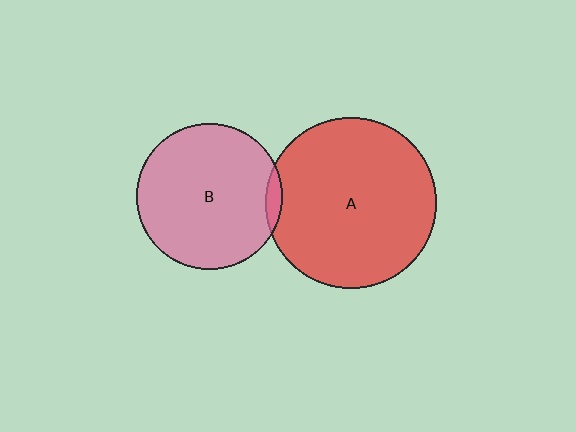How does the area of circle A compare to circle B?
Approximately 1.4 times.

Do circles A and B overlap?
Yes.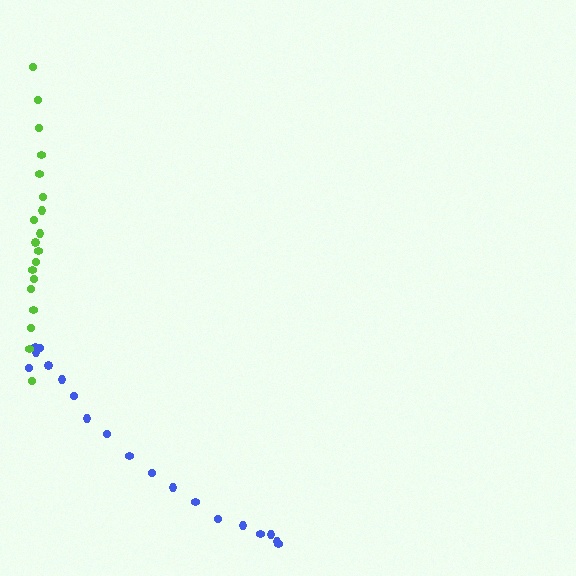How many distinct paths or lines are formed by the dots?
There are 2 distinct paths.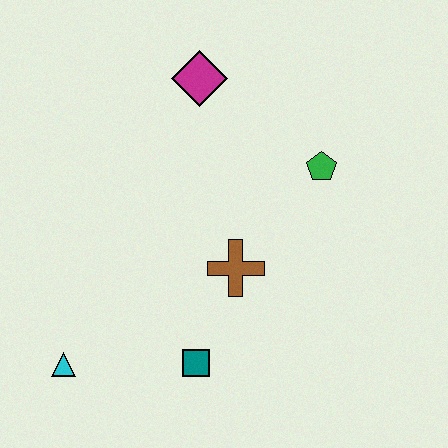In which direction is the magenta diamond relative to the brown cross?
The magenta diamond is above the brown cross.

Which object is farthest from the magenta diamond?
The cyan triangle is farthest from the magenta diamond.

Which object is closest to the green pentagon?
The brown cross is closest to the green pentagon.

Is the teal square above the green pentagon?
No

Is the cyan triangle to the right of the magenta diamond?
No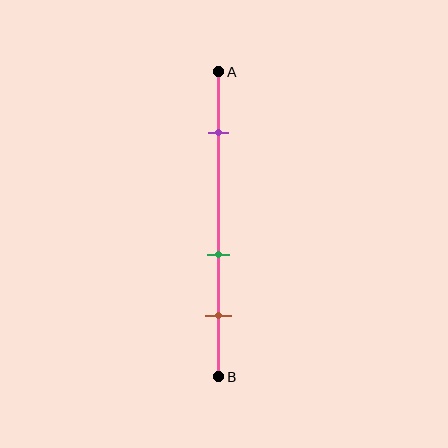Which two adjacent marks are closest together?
The green and brown marks are the closest adjacent pair.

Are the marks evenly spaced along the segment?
No, the marks are not evenly spaced.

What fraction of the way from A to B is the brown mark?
The brown mark is approximately 80% (0.8) of the way from A to B.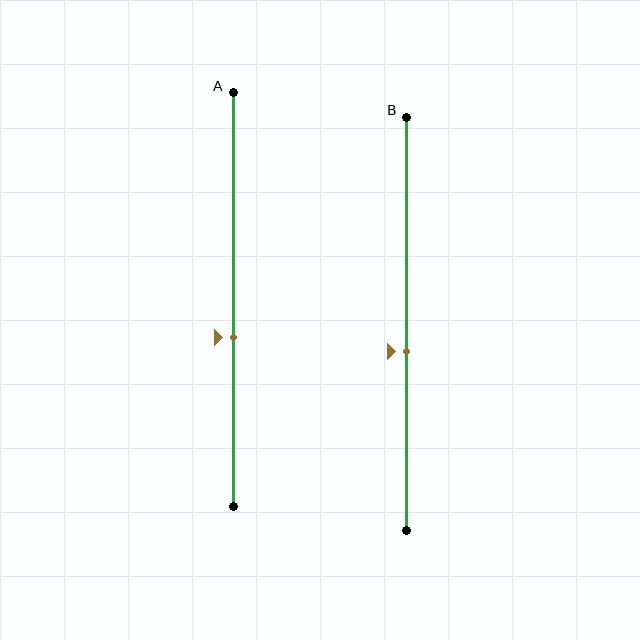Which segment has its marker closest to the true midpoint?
Segment B has its marker closest to the true midpoint.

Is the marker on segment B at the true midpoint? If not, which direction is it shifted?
No, the marker on segment B is shifted downward by about 7% of the segment length.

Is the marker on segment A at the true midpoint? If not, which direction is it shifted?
No, the marker on segment A is shifted downward by about 9% of the segment length.